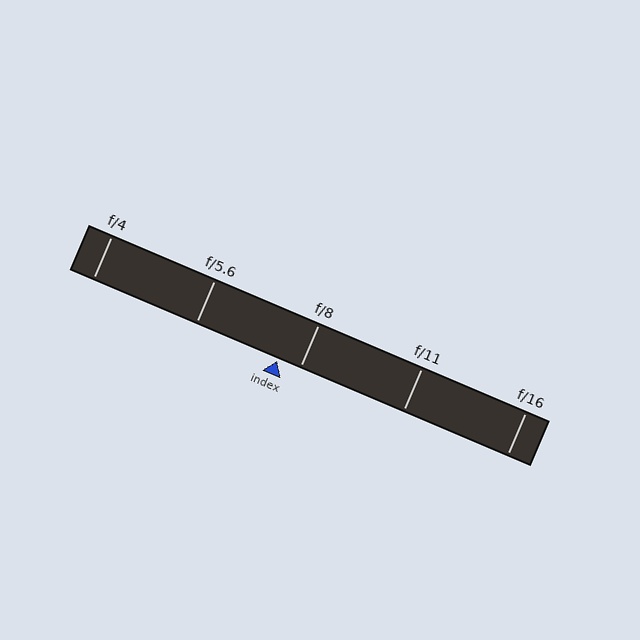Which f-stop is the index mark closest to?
The index mark is closest to f/8.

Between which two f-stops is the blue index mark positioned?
The index mark is between f/5.6 and f/8.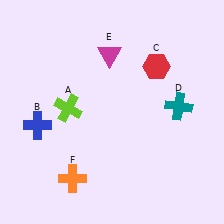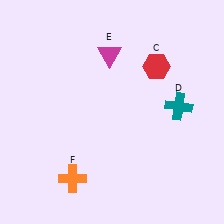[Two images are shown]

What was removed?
The lime cross (A), the blue cross (B) were removed in Image 2.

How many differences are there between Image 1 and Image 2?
There are 2 differences between the two images.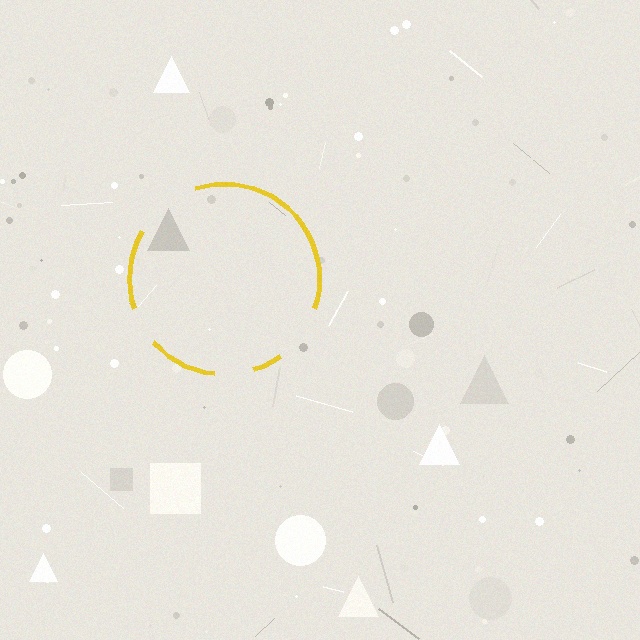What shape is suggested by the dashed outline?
The dashed outline suggests a circle.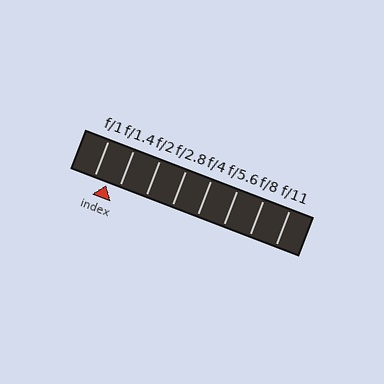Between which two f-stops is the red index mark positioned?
The index mark is between f/1 and f/1.4.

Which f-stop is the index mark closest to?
The index mark is closest to f/1.4.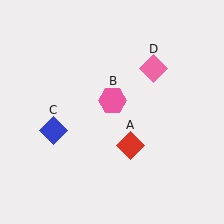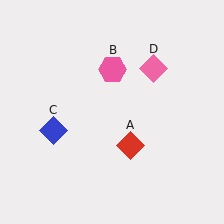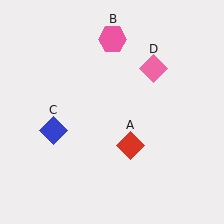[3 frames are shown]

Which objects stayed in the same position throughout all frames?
Red diamond (object A) and blue diamond (object C) and pink diamond (object D) remained stationary.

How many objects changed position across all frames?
1 object changed position: pink hexagon (object B).